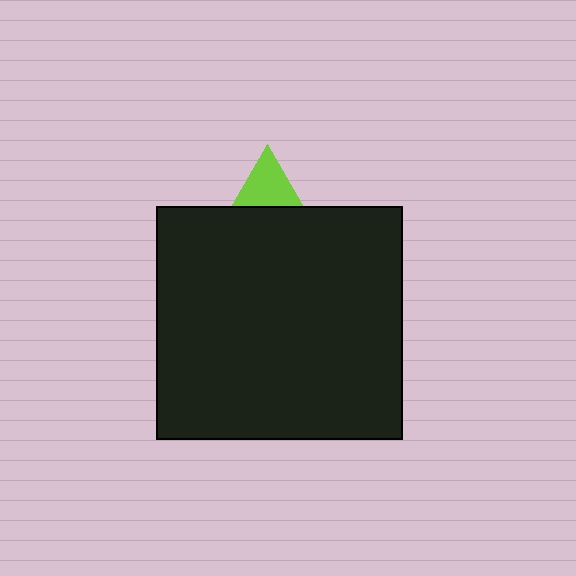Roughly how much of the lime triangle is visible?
A small part of it is visible (roughly 31%).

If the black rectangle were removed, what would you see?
You would see the complete lime triangle.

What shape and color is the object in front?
The object in front is a black rectangle.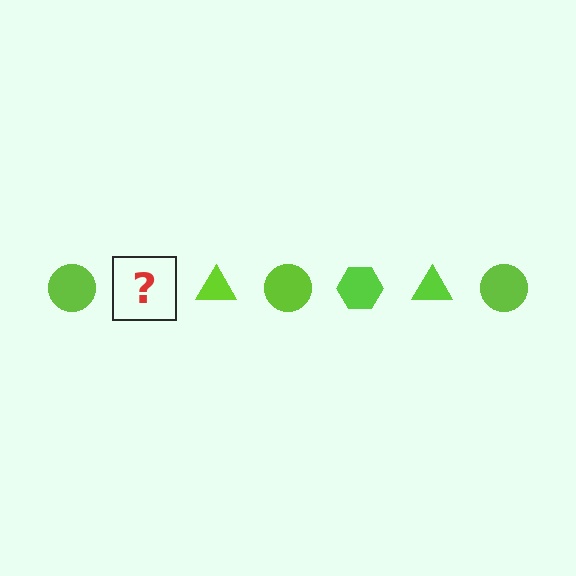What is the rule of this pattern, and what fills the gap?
The rule is that the pattern cycles through circle, hexagon, triangle shapes in lime. The gap should be filled with a lime hexagon.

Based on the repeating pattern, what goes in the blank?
The blank should be a lime hexagon.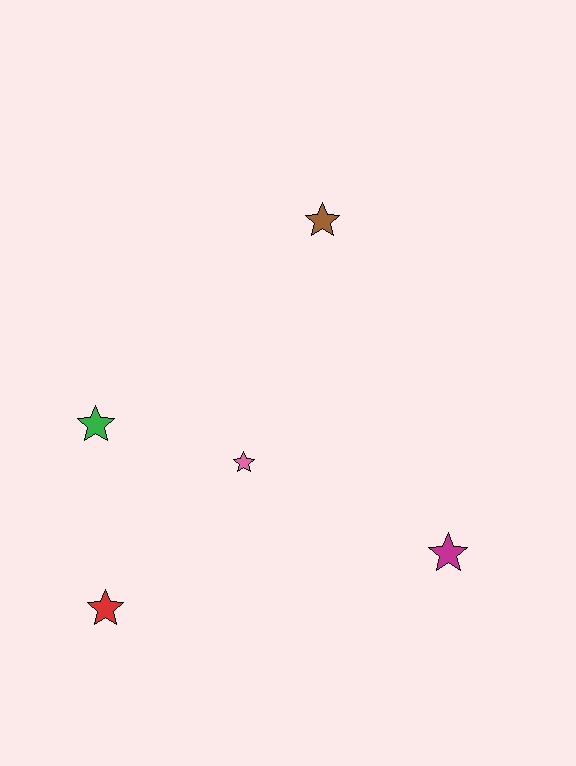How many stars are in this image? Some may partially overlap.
There are 5 stars.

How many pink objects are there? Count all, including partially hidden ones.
There is 1 pink object.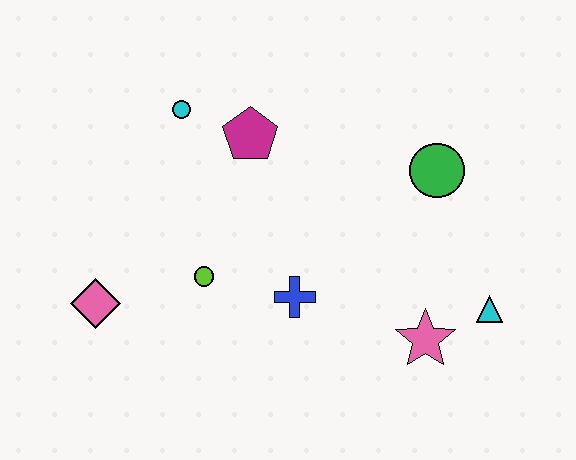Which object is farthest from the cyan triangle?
The pink diamond is farthest from the cyan triangle.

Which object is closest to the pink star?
The cyan triangle is closest to the pink star.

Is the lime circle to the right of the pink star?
No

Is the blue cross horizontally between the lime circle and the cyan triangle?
Yes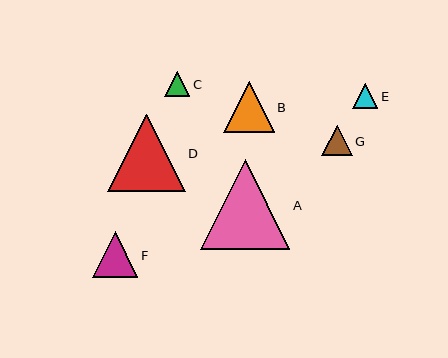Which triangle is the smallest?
Triangle E is the smallest with a size of approximately 25 pixels.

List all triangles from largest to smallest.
From largest to smallest: A, D, B, F, G, C, E.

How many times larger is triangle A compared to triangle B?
Triangle A is approximately 1.8 times the size of triangle B.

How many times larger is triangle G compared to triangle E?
Triangle G is approximately 1.2 times the size of triangle E.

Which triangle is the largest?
Triangle A is the largest with a size of approximately 90 pixels.